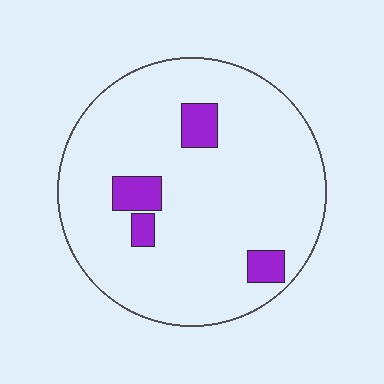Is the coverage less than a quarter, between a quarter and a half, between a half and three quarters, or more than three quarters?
Less than a quarter.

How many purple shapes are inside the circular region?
4.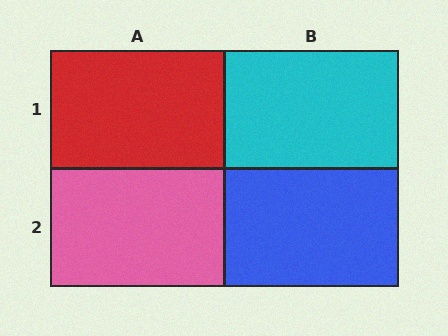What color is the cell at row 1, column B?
Cyan.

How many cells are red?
1 cell is red.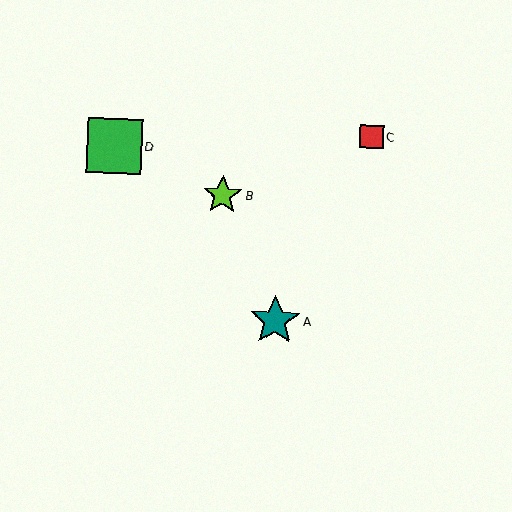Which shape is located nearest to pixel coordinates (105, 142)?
The green square (labeled D) at (114, 146) is nearest to that location.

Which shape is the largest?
The green square (labeled D) is the largest.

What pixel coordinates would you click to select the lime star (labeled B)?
Click at (223, 195) to select the lime star B.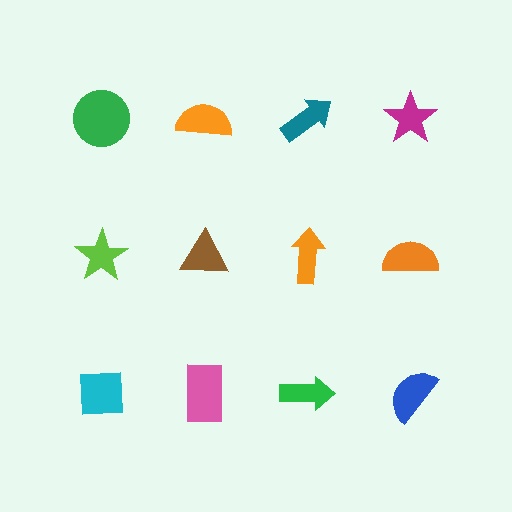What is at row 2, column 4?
An orange semicircle.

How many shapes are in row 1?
4 shapes.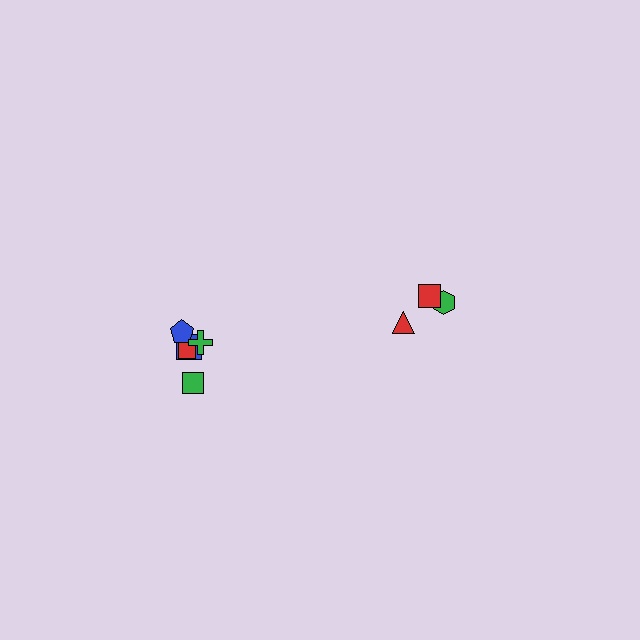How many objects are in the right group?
There are 3 objects.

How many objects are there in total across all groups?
There are 8 objects.